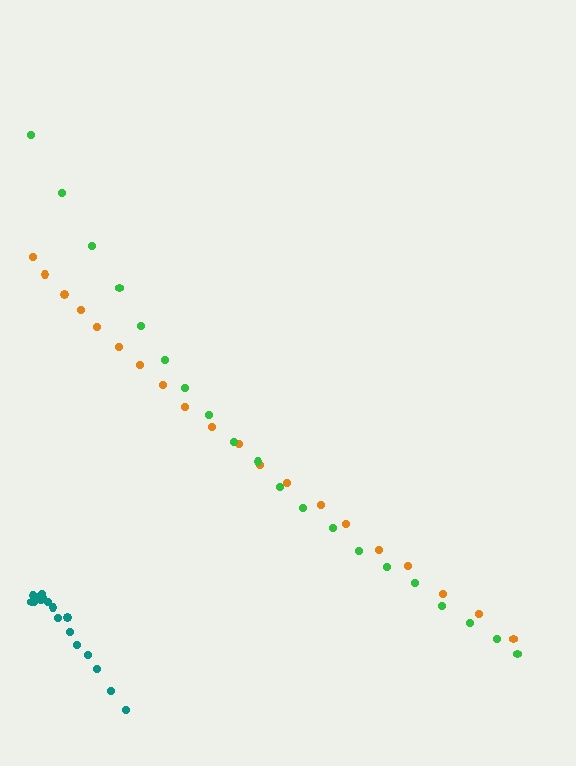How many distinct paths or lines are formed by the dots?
There are 3 distinct paths.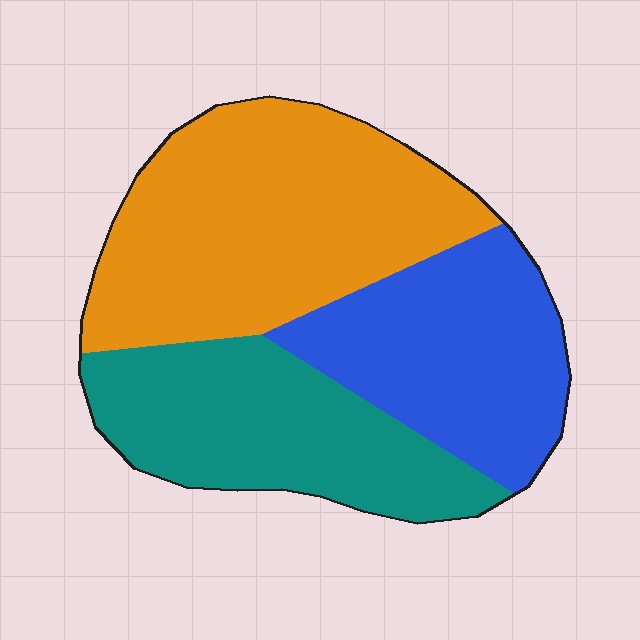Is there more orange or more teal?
Orange.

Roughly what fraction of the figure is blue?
Blue takes up about one quarter (1/4) of the figure.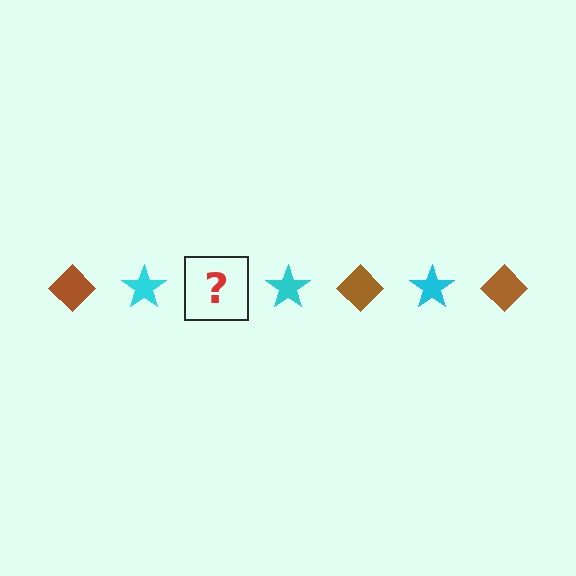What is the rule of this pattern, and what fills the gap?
The rule is that the pattern alternates between brown diamond and cyan star. The gap should be filled with a brown diamond.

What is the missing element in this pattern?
The missing element is a brown diamond.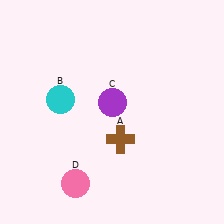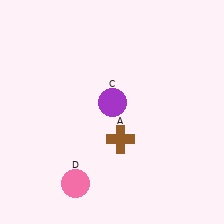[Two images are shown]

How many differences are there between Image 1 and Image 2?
There is 1 difference between the two images.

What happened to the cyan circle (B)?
The cyan circle (B) was removed in Image 2. It was in the top-left area of Image 1.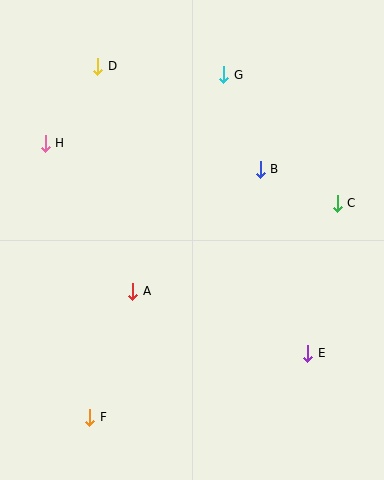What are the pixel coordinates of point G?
Point G is at (224, 75).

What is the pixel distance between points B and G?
The distance between B and G is 102 pixels.